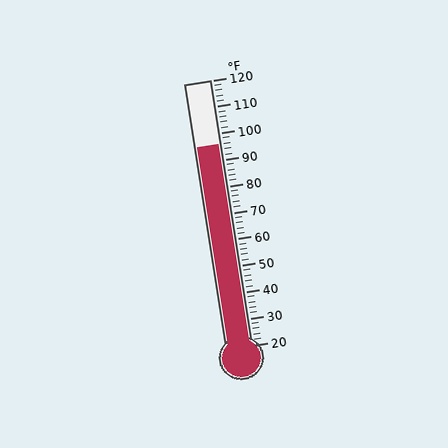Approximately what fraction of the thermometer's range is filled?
The thermometer is filled to approximately 75% of its range.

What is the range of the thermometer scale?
The thermometer scale ranges from 20°F to 120°F.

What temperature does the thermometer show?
The thermometer shows approximately 96°F.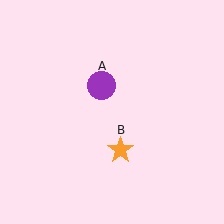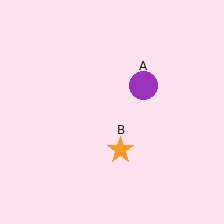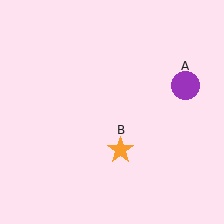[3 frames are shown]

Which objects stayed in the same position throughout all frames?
Orange star (object B) remained stationary.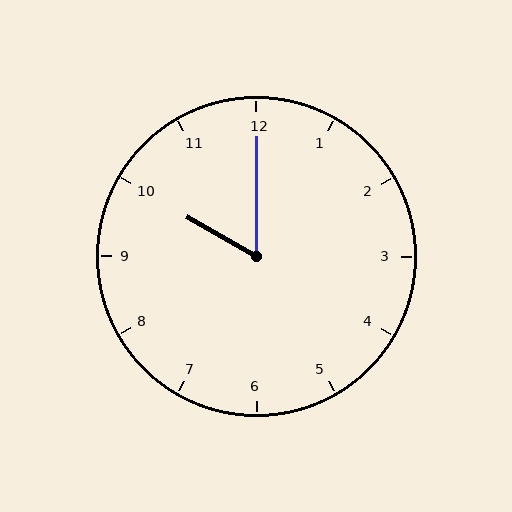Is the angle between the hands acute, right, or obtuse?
It is acute.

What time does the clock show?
10:00.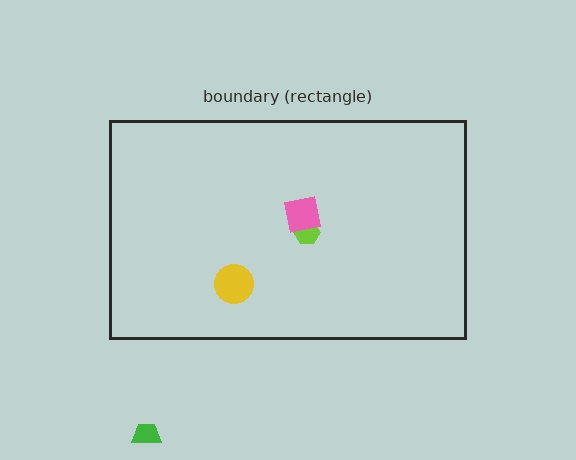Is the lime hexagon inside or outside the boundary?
Inside.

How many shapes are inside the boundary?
3 inside, 1 outside.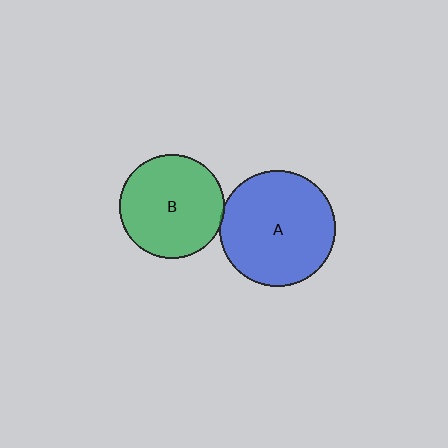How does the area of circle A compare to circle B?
Approximately 1.2 times.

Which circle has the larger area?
Circle A (blue).